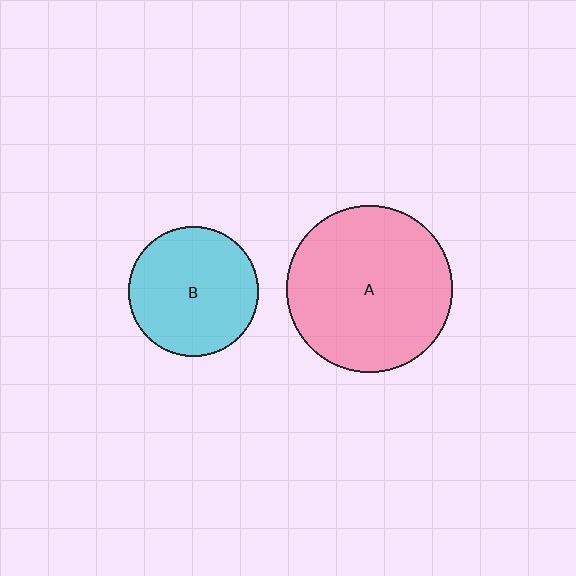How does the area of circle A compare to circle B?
Approximately 1.6 times.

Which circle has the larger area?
Circle A (pink).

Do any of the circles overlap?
No, none of the circles overlap.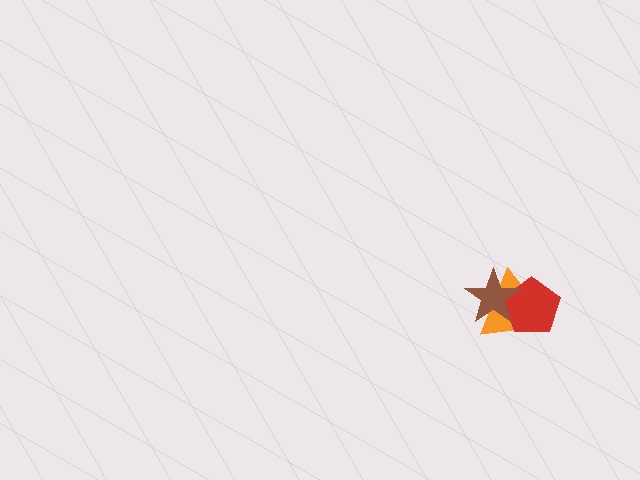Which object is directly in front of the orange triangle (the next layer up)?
The red pentagon is directly in front of the orange triangle.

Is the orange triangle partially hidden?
Yes, it is partially covered by another shape.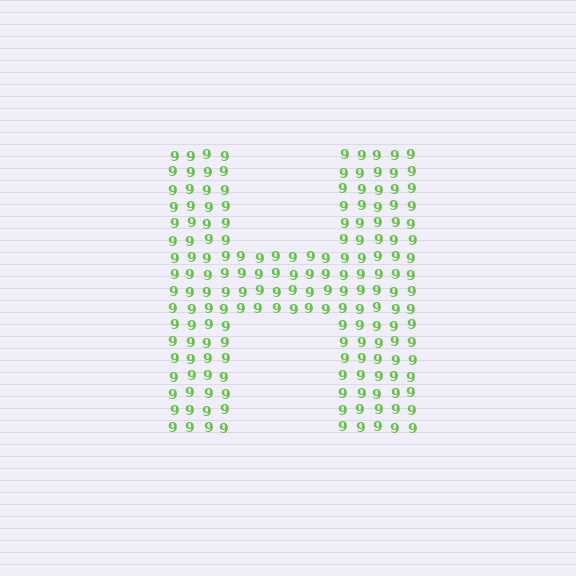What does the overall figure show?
The overall figure shows the letter H.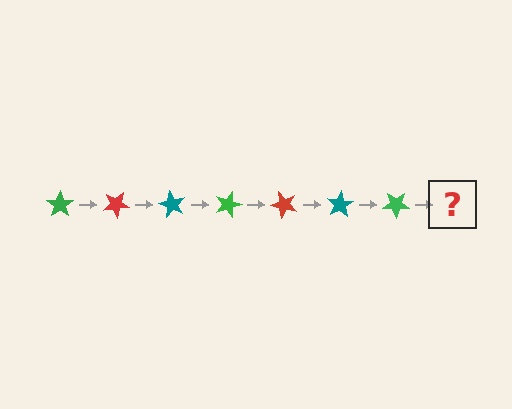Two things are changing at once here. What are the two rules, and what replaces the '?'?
The two rules are that it rotates 30 degrees each step and the color cycles through green, red, and teal. The '?' should be a red star, rotated 210 degrees from the start.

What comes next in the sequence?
The next element should be a red star, rotated 210 degrees from the start.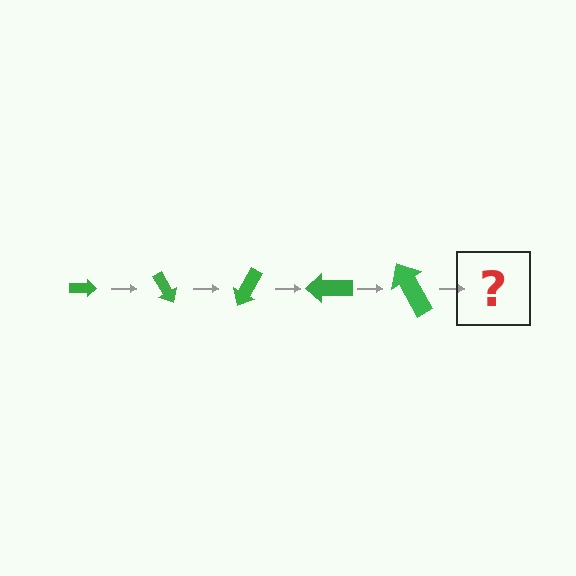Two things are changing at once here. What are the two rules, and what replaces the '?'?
The two rules are that the arrow grows larger each step and it rotates 60 degrees each step. The '?' should be an arrow, larger than the previous one and rotated 300 degrees from the start.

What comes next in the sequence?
The next element should be an arrow, larger than the previous one and rotated 300 degrees from the start.